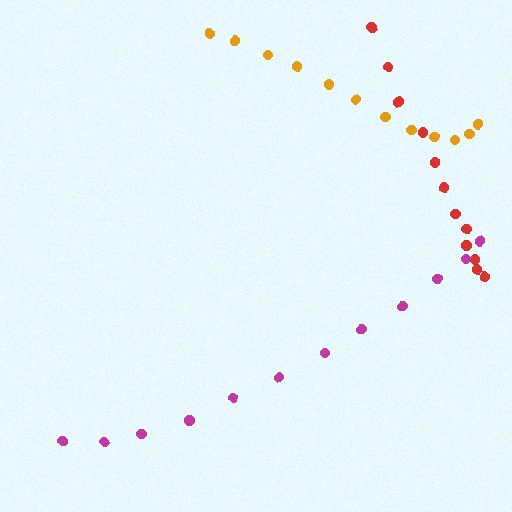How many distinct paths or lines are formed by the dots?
There are 3 distinct paths.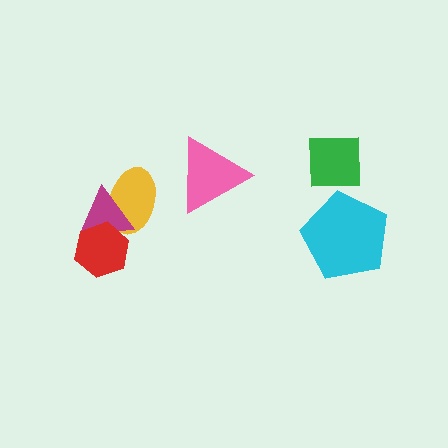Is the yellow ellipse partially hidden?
Yes, it is partially covered by another shape.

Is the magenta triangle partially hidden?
Yes, it is partially covered by another shape.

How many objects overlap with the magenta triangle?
2 objects overlap with the magenta triangle.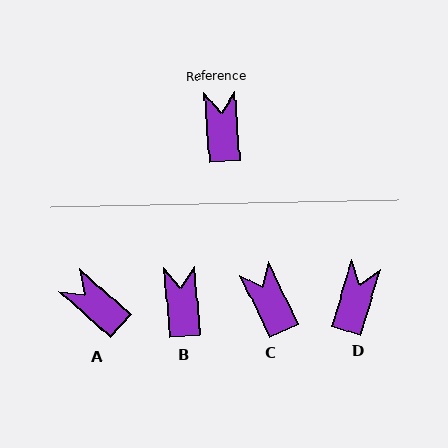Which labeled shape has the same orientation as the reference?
B.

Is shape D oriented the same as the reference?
No, it is off by about 21 degrees.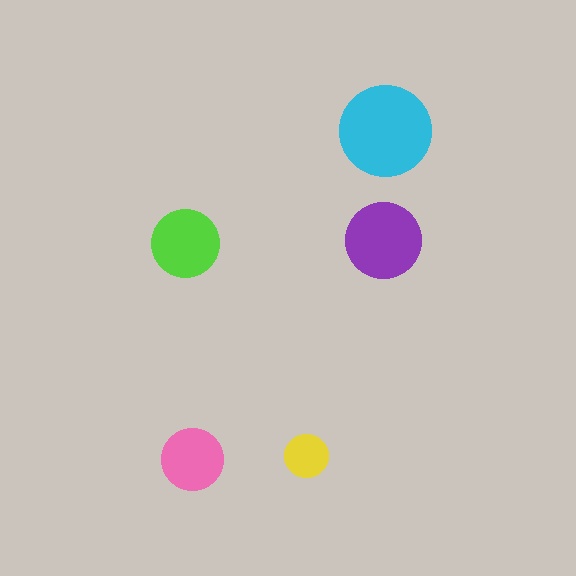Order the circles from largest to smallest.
the cyan one, the purple one, the lime one, the pink one, the yellow one.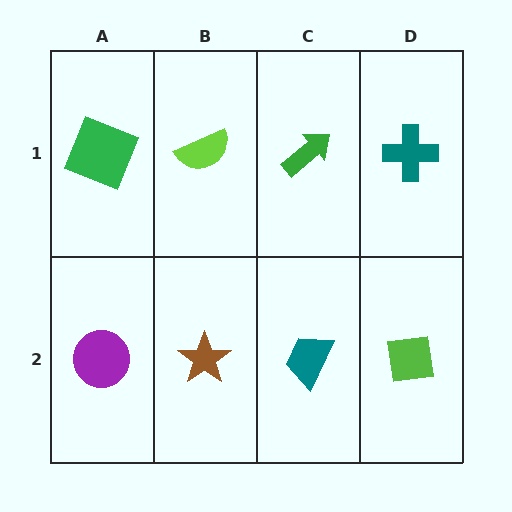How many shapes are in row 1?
4 shapes.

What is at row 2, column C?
A teal trapezoid.